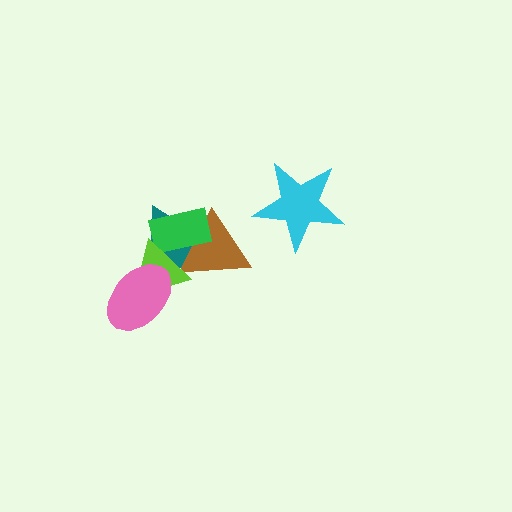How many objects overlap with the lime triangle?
4 objects overlap with the lime triangle.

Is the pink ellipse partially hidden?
No, no other shape covers it.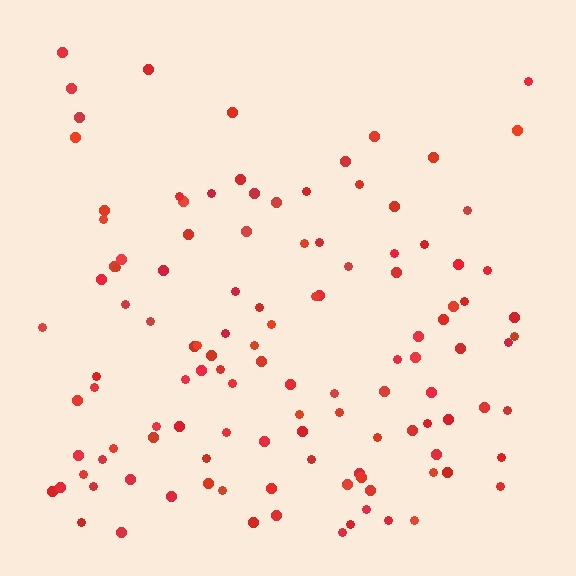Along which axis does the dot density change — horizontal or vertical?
Vertical.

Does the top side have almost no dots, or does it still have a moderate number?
Still a moderate number, just noticeably fewer than the bottom.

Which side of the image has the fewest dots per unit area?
The top.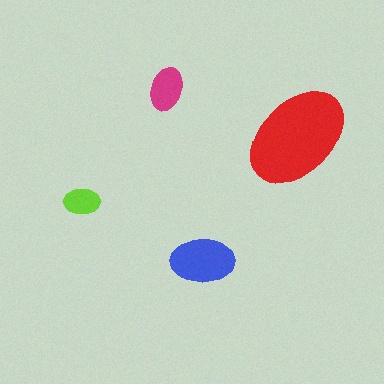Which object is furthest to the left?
The lime ellipse is leftmost.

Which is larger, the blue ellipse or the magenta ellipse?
The blue one.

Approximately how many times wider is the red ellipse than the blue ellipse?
About 1.5 times wider.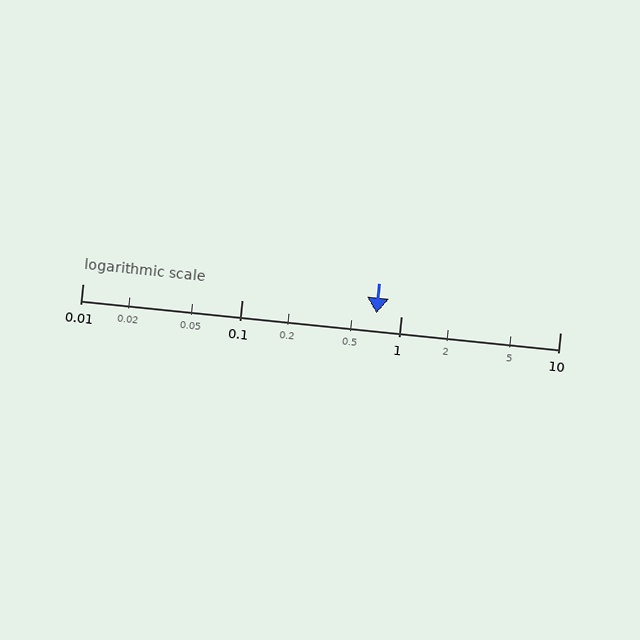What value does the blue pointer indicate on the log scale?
The pointer indicates approximately 0.7.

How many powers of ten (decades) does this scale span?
The scale spans 3 decades, from 0.01 to 10.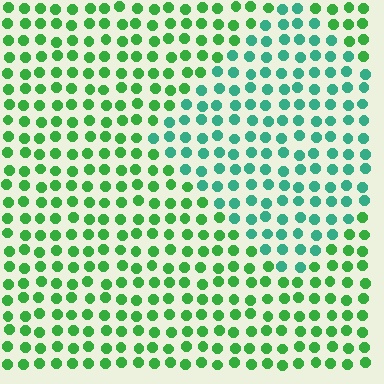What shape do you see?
I see a diamond.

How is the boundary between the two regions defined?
The boundary is defined purely by a slight shift in hue (about 37 degrees). Spacing, size, and orientation are identical on both sides.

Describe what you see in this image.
The image is filled with small green elements in a uniform arrangement. A diamond-shaped region is visible where the elements are tinted to a slightly different hue, forming a subtle color boundary.